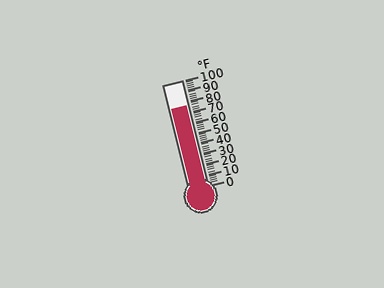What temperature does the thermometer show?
The thermometer shows approximately 76°F.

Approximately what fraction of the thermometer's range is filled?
The thermometer is filled to approximately 75% of its range.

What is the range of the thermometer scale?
The thermometer scale ranges from 0°F to 100°F.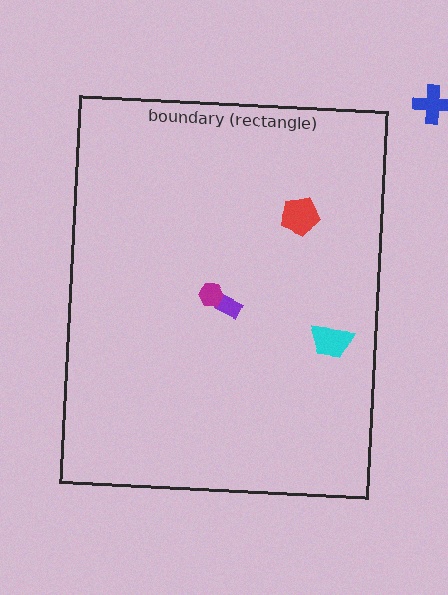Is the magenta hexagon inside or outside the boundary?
Inside.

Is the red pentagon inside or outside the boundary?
Inside.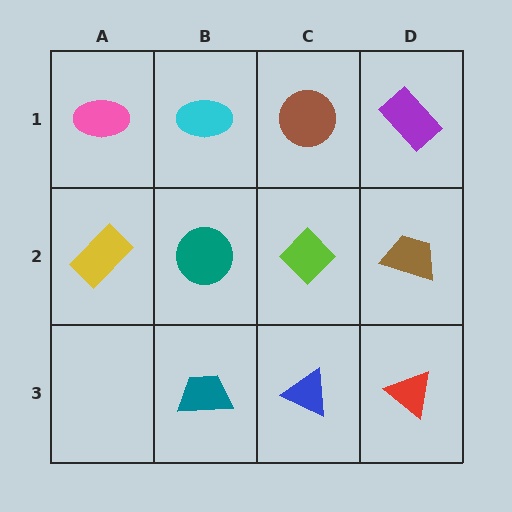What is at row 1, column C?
A brown circle.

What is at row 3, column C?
A blue triangle.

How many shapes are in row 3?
3 shapes.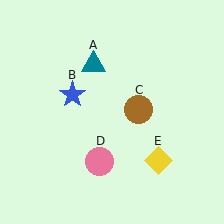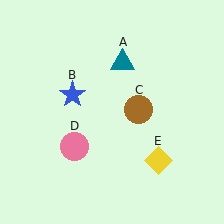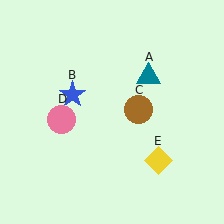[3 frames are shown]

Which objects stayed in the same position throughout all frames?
Blue star (object B) and brown circle (object C) and yellow diamond (object E) remained stationary.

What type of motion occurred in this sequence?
The teal triangle (object A), pink circle (object D) rotated clockwise around the center of the scene.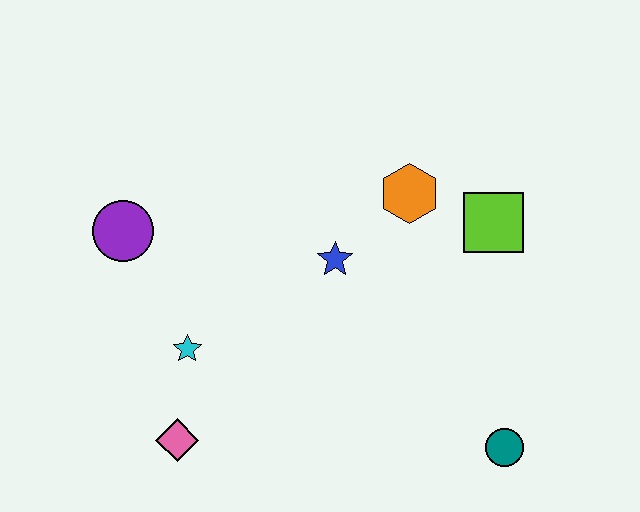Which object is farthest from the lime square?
The pink diamond is farthest from the lime square.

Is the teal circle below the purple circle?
Yes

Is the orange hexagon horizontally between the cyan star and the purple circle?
No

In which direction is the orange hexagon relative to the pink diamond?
The orange hexagon is above the pink diamond.